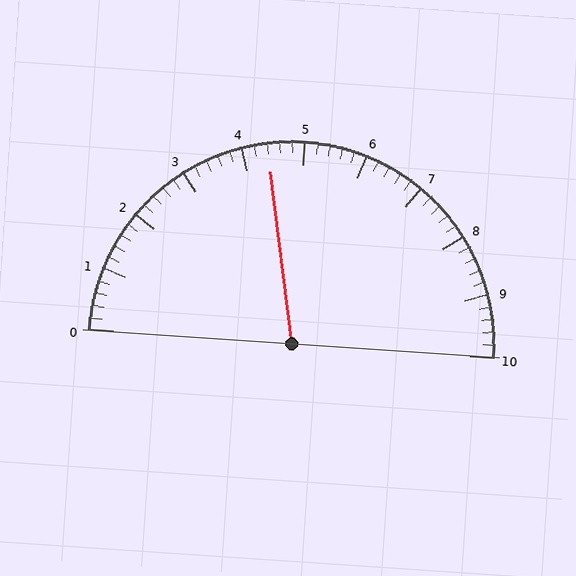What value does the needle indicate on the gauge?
The needle indicates approximately 4.4.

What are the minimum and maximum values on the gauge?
The gauge ranges from 0 to 10.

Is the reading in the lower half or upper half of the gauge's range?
The reading is in the lower half of the range (0 to 10).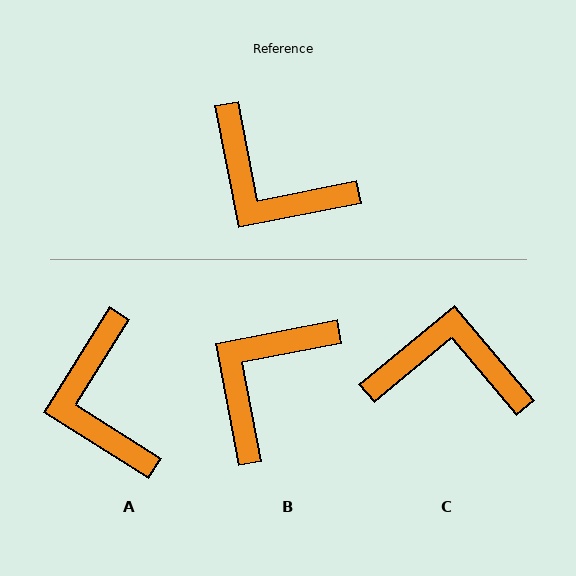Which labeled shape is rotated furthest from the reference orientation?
C, about 151 degrees away.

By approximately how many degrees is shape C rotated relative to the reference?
Approximately 151 degrees clockwise.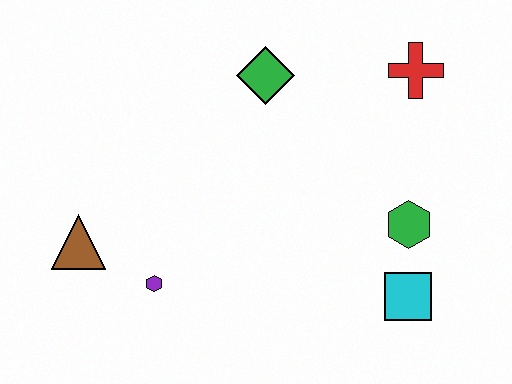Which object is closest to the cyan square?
The green hexagon is closest to the cyan square.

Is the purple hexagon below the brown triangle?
Yes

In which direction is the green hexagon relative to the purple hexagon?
The green hexagon is to the right of the purple hexagon.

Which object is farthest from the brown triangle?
The red cross is farthest from the brown triangle.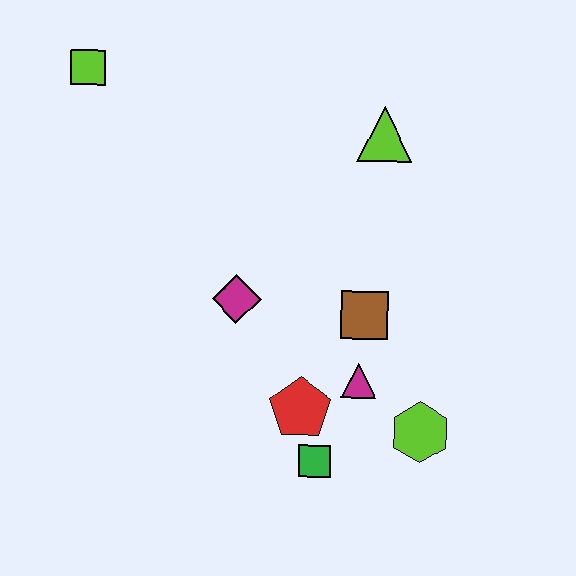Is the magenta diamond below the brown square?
No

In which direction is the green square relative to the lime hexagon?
The green square is to the left of the lime hexagon.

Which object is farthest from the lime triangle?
The green square is farthest from the lime triangle.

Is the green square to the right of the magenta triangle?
No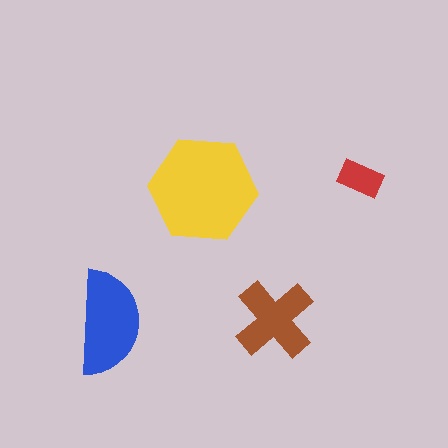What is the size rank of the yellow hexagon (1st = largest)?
1st.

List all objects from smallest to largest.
The red rectangle, the brown cross, the blue semicircle, the yellow hexagon.